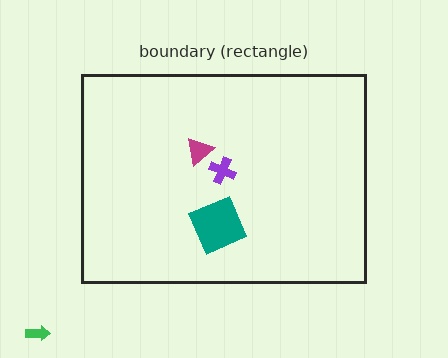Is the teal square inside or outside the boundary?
Inside.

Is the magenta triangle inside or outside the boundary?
Inside.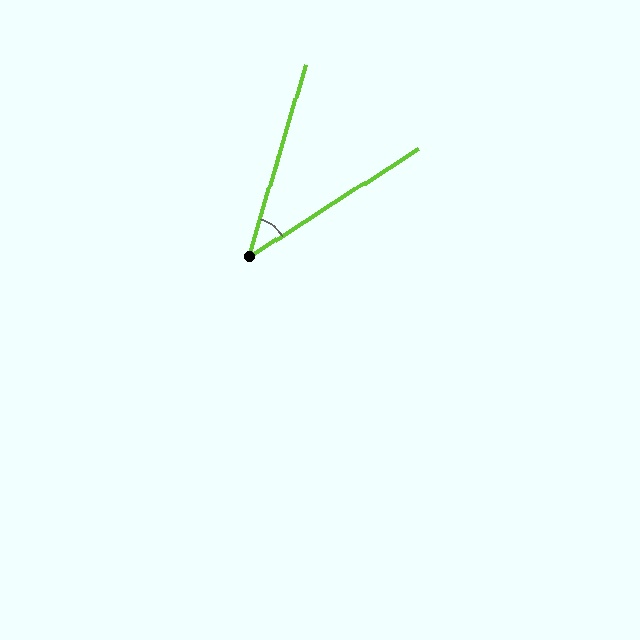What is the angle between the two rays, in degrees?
Approximately 41 degrees.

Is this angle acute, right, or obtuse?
It is acute.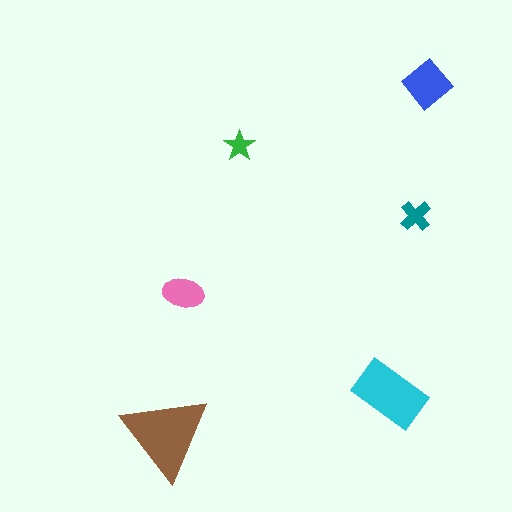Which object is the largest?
The brown triangle.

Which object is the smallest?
The green star.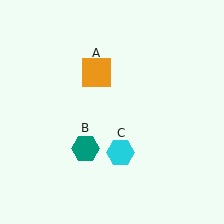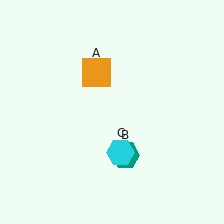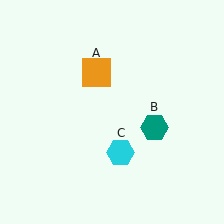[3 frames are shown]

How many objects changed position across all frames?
1 object changed position: teal hexagon (object B).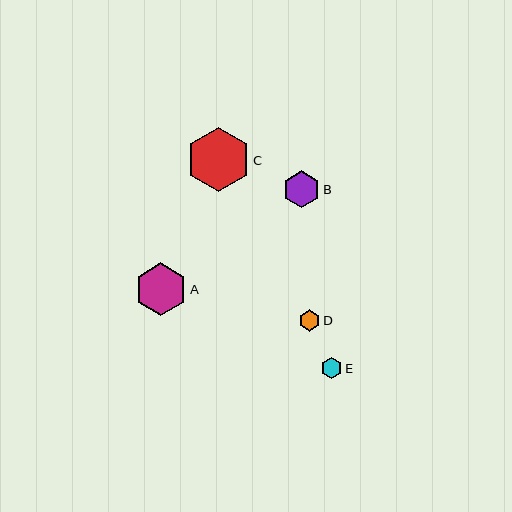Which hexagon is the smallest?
Hexagon E is the smallest with a size of approximately 21 pixels.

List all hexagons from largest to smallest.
From largest to smallest: C, A, B, D, E.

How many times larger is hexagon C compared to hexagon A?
Hexagon C is approximately 1.2 times the size of hexagon A.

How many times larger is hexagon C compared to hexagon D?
Hexagon C is approximately 3.0 times the size of hexagon D.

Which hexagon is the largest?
Hexagon C is the largest with a size of approximately 64 pixels.